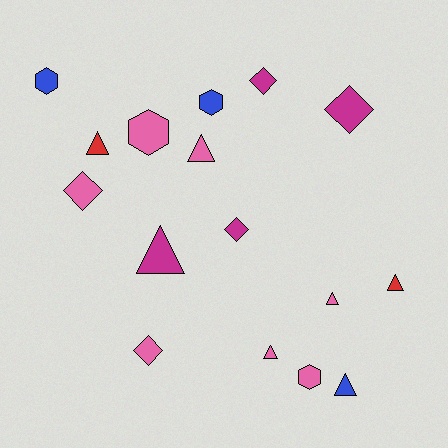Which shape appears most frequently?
Triangle, with 7 objects.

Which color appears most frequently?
Pink, with 7 objects.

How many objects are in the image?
There are 16 objects.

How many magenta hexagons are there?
There are no magenta hexagons.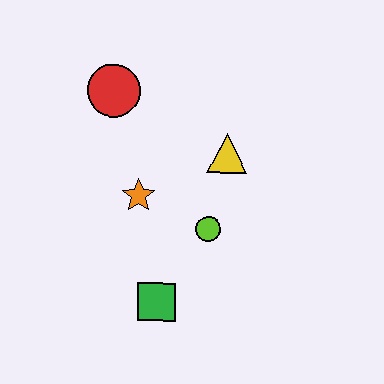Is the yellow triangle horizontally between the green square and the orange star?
No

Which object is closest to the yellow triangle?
The lime circle is closest to the yellow triangle.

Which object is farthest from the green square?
The red circle is farthest from the green square.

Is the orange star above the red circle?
No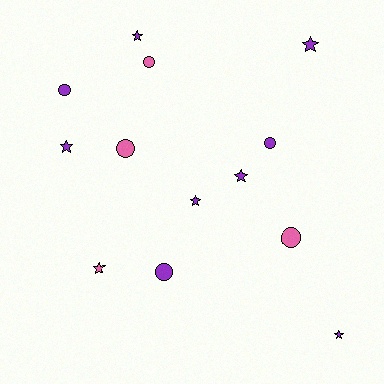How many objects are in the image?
There are 13 objects.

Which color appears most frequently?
Purple, with 9 objects.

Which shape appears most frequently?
Star, with 7 objects.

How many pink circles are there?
There are 3 pink circles.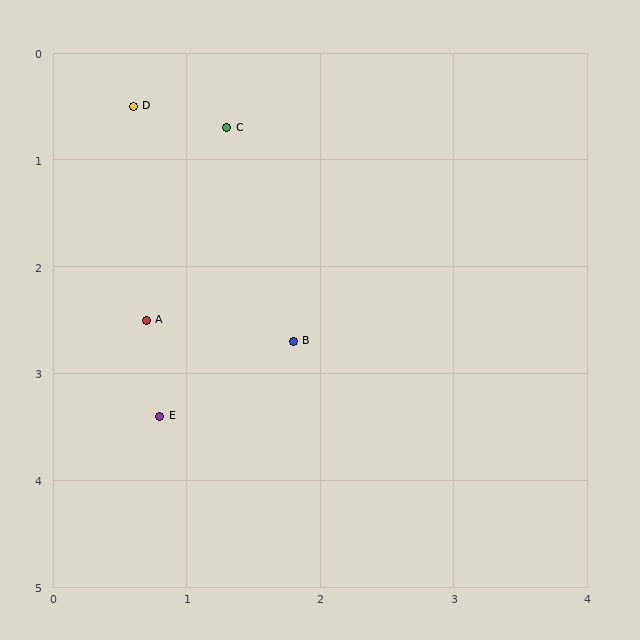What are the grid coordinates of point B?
Point B is at approximately (1.8, 2.7).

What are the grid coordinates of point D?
Point D is at approximately (0.6, 0.5).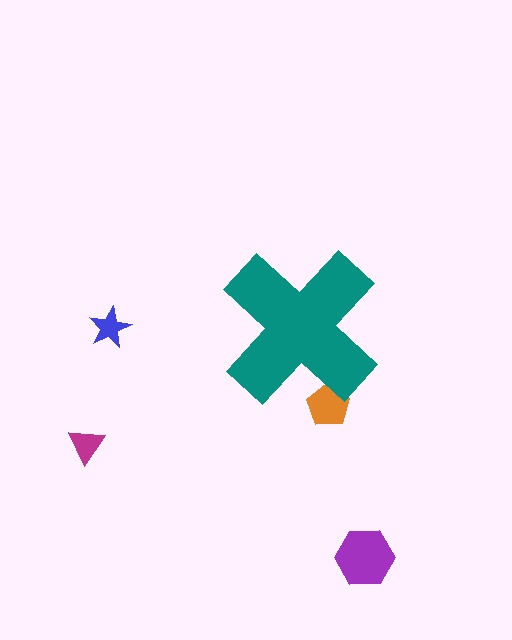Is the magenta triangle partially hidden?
No, the magenta triangle is fully visible.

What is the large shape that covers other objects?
A teal cross.